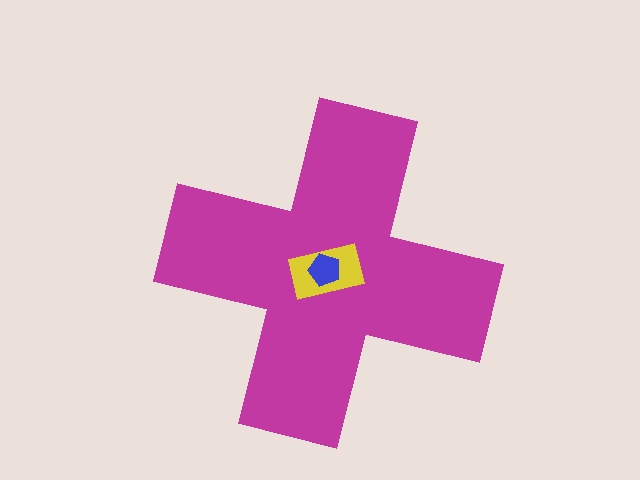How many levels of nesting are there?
3.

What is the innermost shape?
The blue pentagon.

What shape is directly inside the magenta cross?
The yellow rectangle.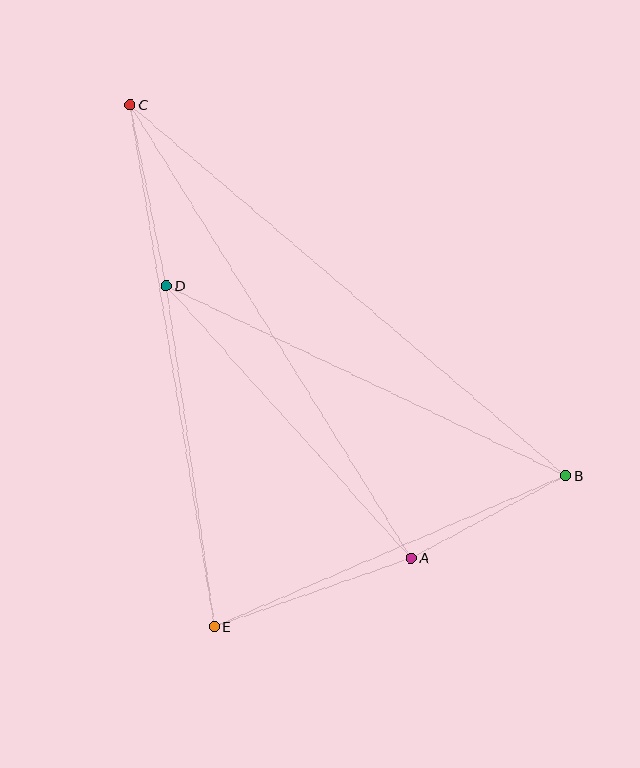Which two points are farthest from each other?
Points B and C are farthest from each other.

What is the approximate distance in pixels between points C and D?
The distance between C and D is approximately 185 pixels.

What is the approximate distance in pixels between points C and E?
The distance between C and E is approximately 529 pixels.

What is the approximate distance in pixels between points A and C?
The distance between A and C is approximately 533 pixels.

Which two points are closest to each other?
Points A and B are closest to each other.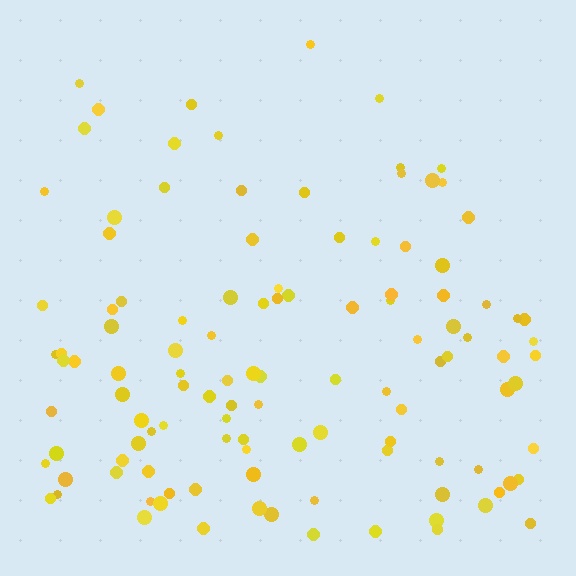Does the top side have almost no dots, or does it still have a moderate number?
Still a moderate number, just noticeably fewer than the bottom.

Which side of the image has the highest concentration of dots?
The bottom.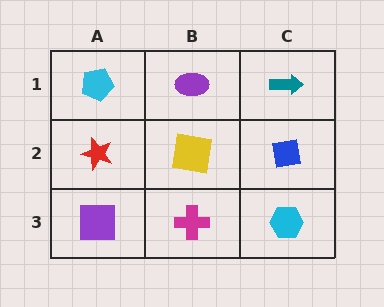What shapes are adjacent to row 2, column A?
A cyan pentagon (row 1, column A), a purple square (row 3, column A), a yellow square (row 2, column B).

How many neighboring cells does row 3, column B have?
3.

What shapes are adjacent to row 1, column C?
A blue square (row 2, column C), a purple ellipse (row 1, column B).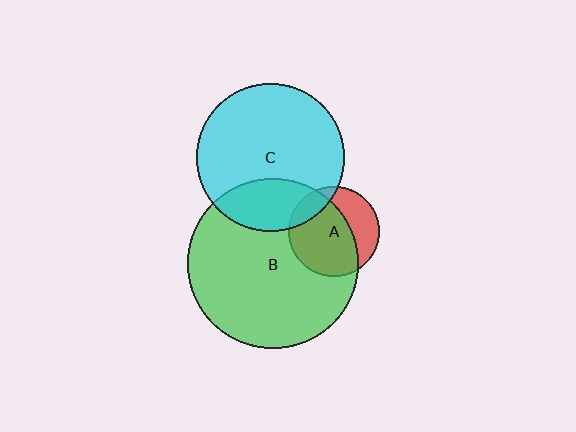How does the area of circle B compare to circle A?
Approximately 3.5 times.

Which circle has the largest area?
Circle B (green).